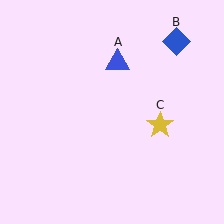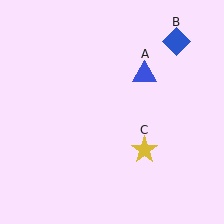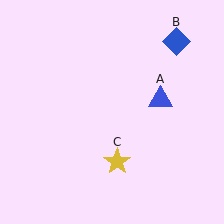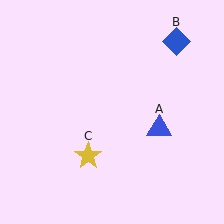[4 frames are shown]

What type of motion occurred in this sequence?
The blue triangle (object A), yellow star (object C) rotated clockwise around the center of the scene.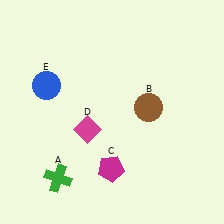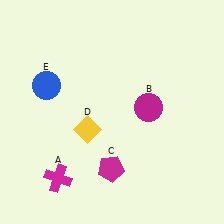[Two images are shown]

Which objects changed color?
A changed from green to magenta. B changed from brown to magenta. D changed from magenta to yellow.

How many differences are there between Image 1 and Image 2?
There are 3 differences between the two images.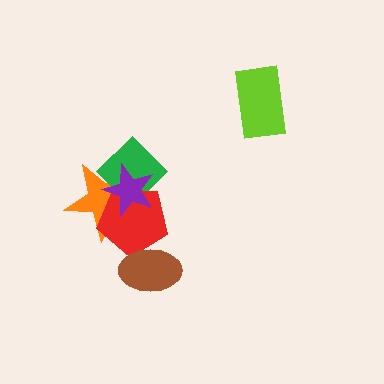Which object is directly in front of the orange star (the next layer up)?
The green diamond is directly in front of the orange star.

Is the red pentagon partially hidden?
Yes, it is partially covered by another shape.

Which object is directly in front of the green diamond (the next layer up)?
The red pentagon is directly in front of the green diamond.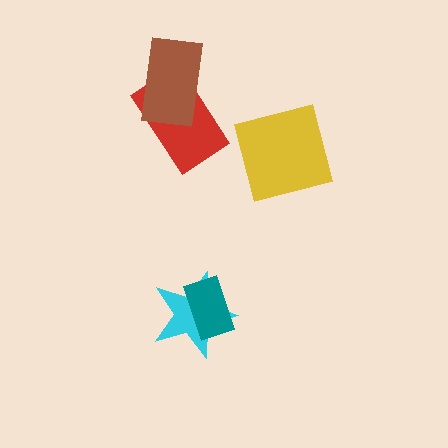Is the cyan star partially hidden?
Yes, it is partially covered by another shape.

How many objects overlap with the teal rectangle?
1 object overlaps with the teal rectangle.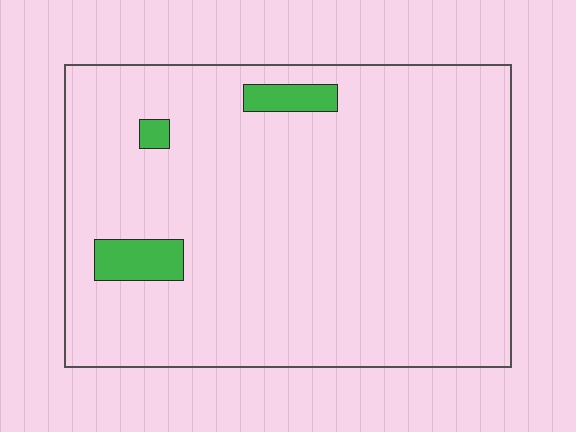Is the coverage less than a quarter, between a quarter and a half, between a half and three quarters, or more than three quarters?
Less than a quarter.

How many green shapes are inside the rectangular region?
3.